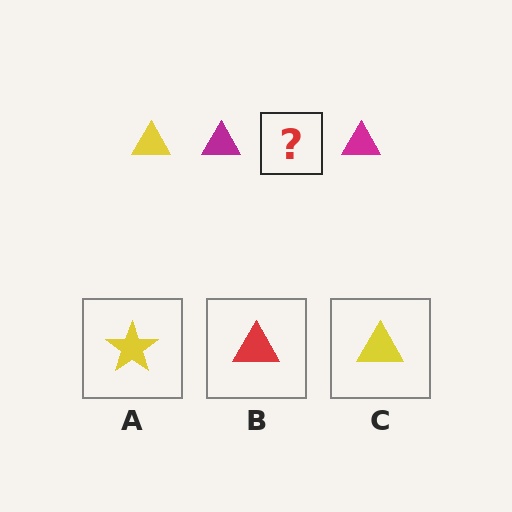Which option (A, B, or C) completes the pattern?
C.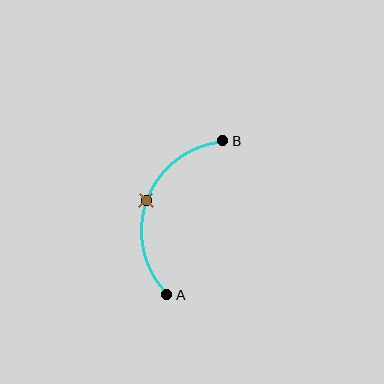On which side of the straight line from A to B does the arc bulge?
The arc bulges to the left of the straight line connecting A and B.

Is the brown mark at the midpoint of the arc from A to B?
Yes. The brown mark lies on the arc at equal arc-length from both A and B — it is the arc midpoint.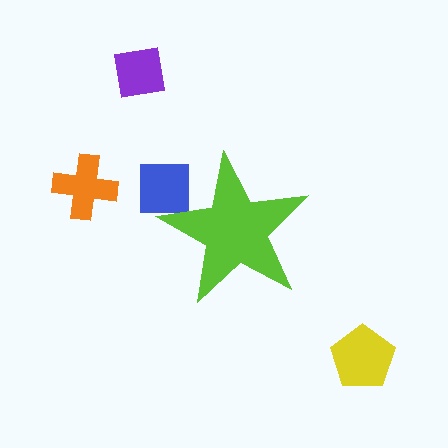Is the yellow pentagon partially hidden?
No, the yellow pentagon is fully visible.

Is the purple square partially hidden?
No, the purple square is fully visible.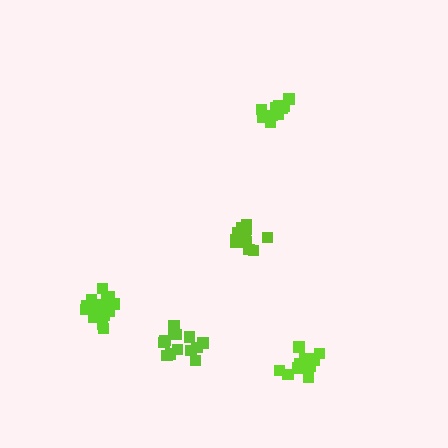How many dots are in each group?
Group 1: 15 dots, Group 2: 16 dots, Group 3: 10 dots, Group 4: 14 dots, Group 5: 13 dots (68 total).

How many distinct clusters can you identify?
There are 5 distinct clusters.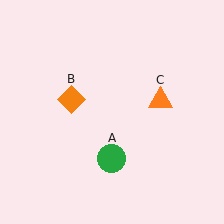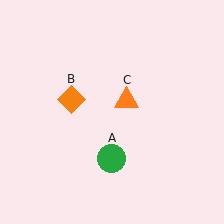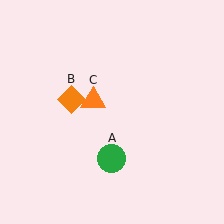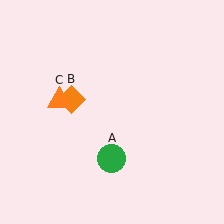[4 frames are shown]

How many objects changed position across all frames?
1 object changed position: orange triangle (object C).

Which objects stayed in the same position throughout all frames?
Green circle (object A) and orange diamond (object B) remained stationary.